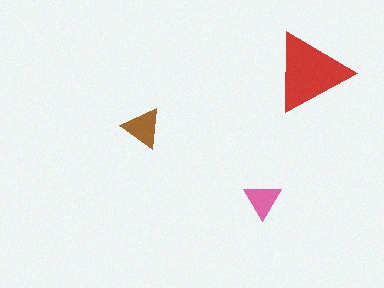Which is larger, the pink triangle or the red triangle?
The red one.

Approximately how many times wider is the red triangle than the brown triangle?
About 2 times wider.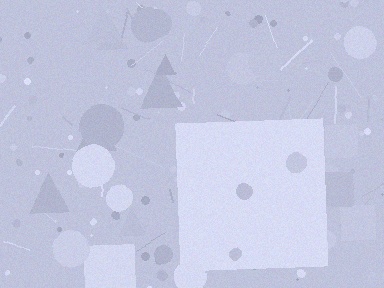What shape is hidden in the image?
A square is hidden in the image.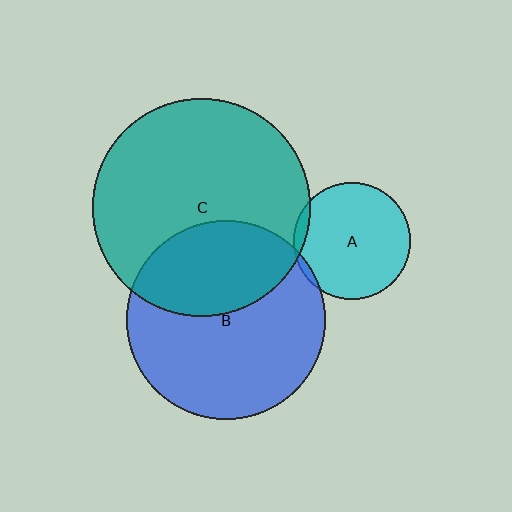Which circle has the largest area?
Circle C (teal).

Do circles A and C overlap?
Yes.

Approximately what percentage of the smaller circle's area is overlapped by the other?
Approximately 5%.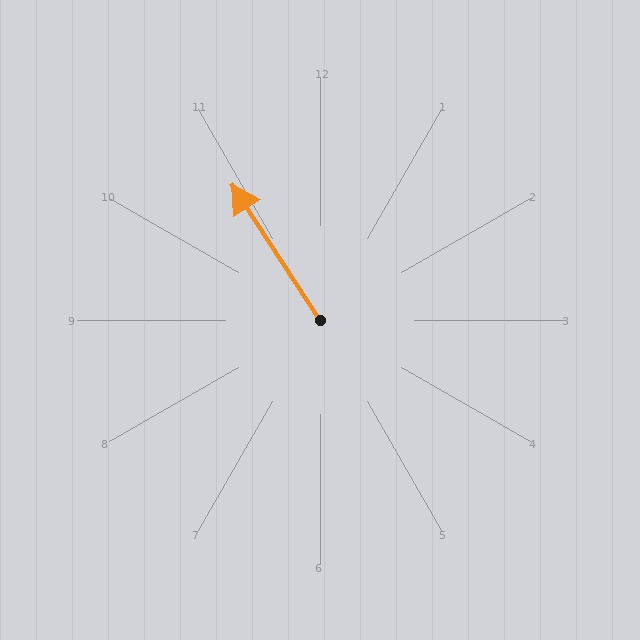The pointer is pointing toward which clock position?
Roughly 11 o'clock.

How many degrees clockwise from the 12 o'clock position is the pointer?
Approximately 327 degrees.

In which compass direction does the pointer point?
Northwest.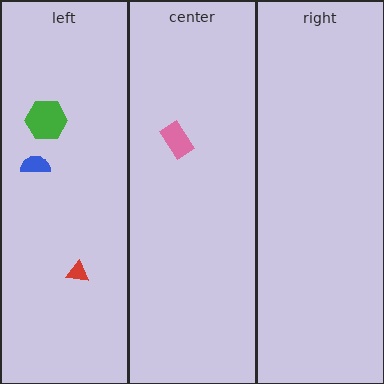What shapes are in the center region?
The pink rectangle.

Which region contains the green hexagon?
The left region.